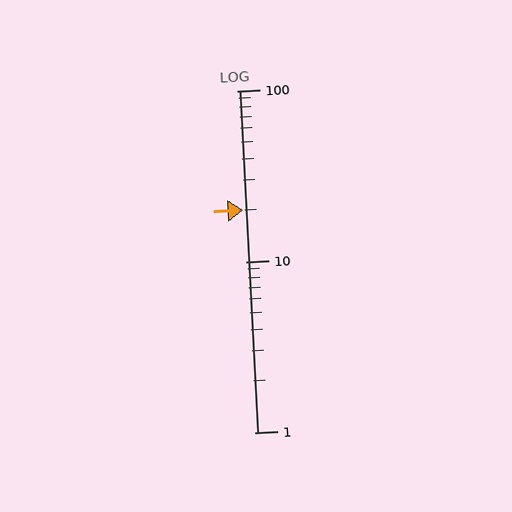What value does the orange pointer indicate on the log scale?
The pointer indicates approximately 20.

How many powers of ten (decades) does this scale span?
The scale spans 2 decades, from 1 to 100.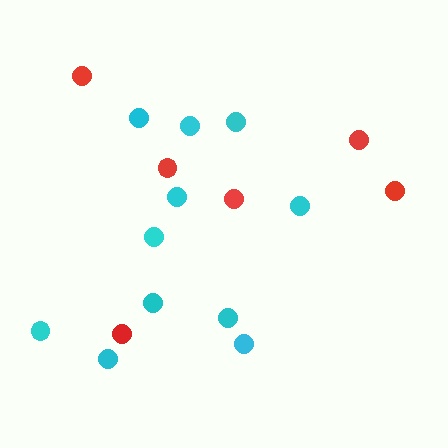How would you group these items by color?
There are 2 groups: one group of red circles (6) and one group of cyan circles (11).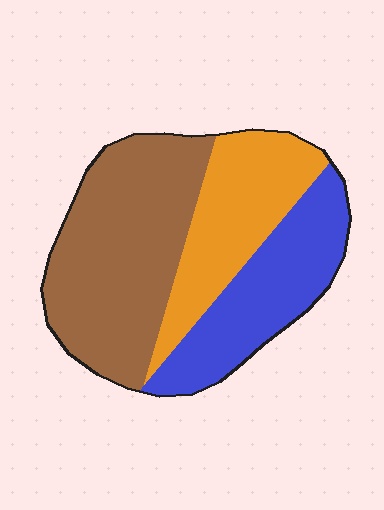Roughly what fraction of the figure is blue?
Blue covers roughly 30% of the figure.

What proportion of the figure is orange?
Orange covers around 25% of the figure.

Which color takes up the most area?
Brown, at roughly 45%.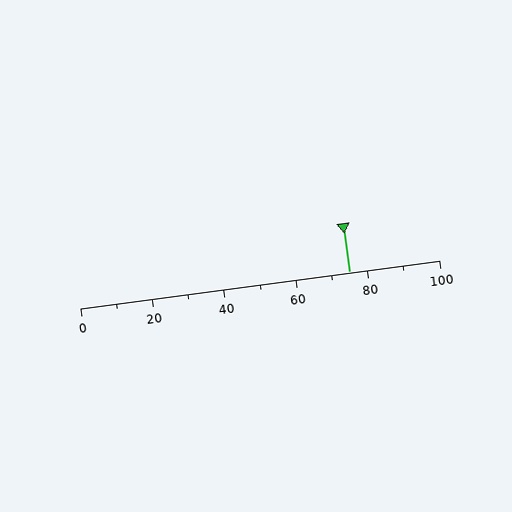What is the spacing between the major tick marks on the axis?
The major ticks are spaced 20 apart.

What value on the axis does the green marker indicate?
The marker indicates approximately 75.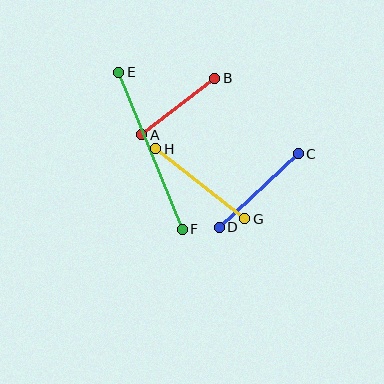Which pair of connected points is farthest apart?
Points E and F are farthest apart.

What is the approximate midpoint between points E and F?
The midpoint is at approximately (150, 151) pixels.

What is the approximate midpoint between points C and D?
The midpoint is at approximately (259, 191) pixels.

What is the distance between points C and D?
The distance is approximately 108 pixels.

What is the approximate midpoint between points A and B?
The midpoint is at approximately (178, 107) pixels.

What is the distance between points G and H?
The distance is approximately 113 pixels.